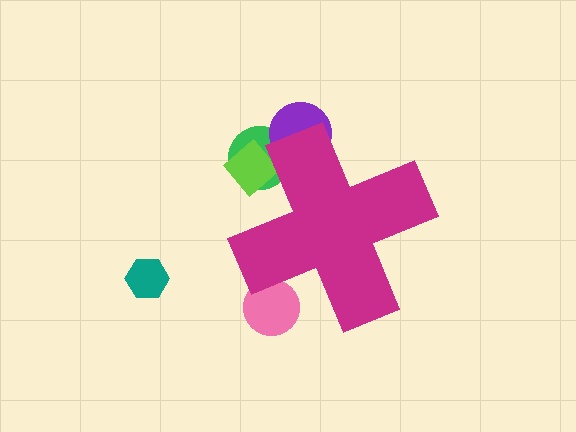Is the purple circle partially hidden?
Yes, the purple circle is partially hidden behind the magenta cross.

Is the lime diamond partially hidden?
Yes, the lime diamond is partially hidden behind the magenta cross.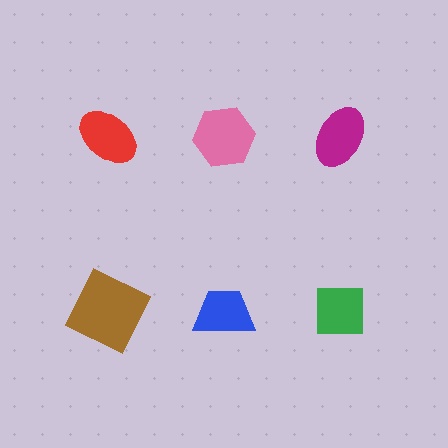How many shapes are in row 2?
3 shapes.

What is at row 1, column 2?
A pink hexagon.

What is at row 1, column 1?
A red ellipse.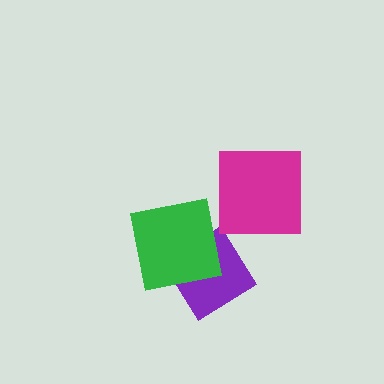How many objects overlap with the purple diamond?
1 object overlaps with the purple diamond.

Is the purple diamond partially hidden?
Yes, it is partially covered by another shape.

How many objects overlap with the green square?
1 object overlaps with the green square.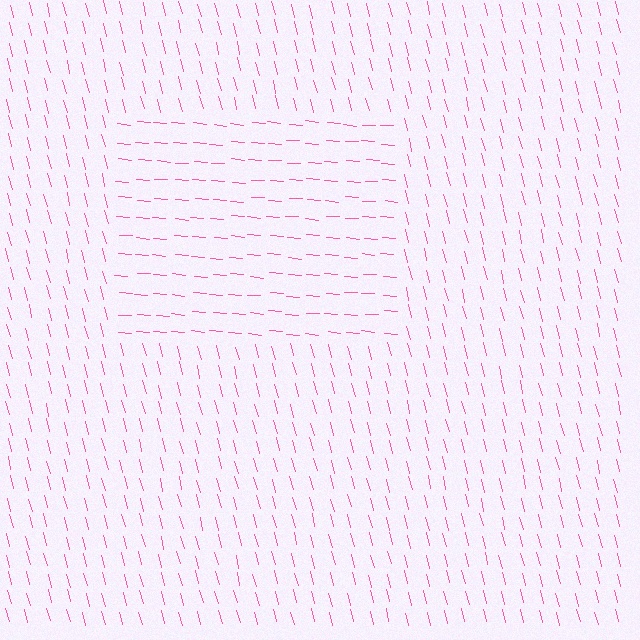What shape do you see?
I see a rectangle.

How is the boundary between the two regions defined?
The boundary is defined purely by a change in line orientation (approximately 71 degrees difference). All lines are the same color and thickness.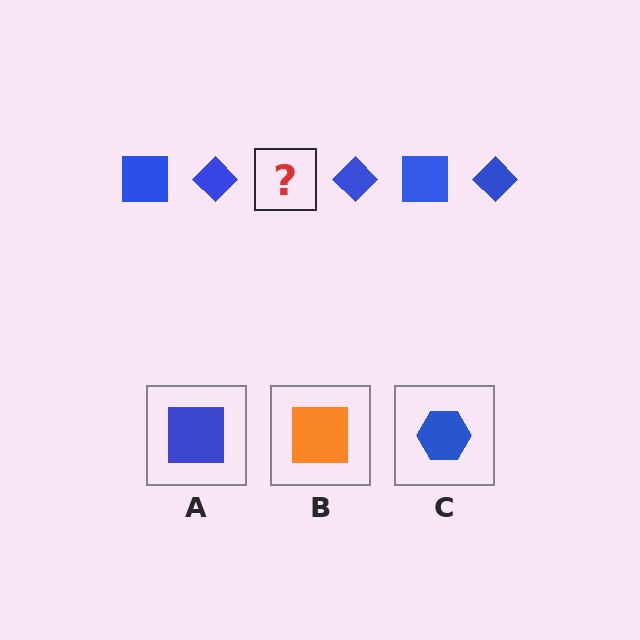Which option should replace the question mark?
Option A.